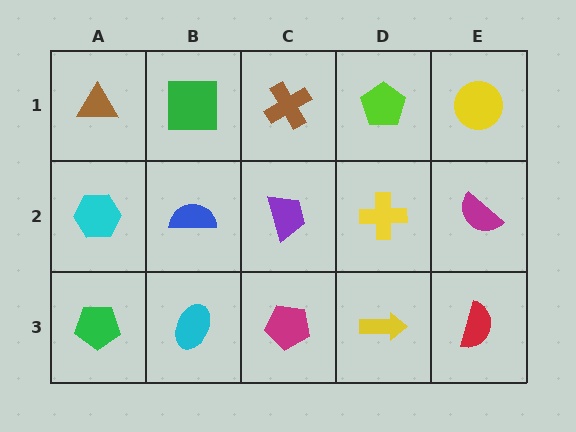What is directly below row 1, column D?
A yellow cross.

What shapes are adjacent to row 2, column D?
A lime pentagon (row 1, column D), a yellow arrow (row 3, column D), a purple trapezoid (row 2, column C), a magenta semicircle (row 2, column E).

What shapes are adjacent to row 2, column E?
A yellow circle (row 1, column E), a red semicircle (row 3, column E), a yellow cross (row 2, column D).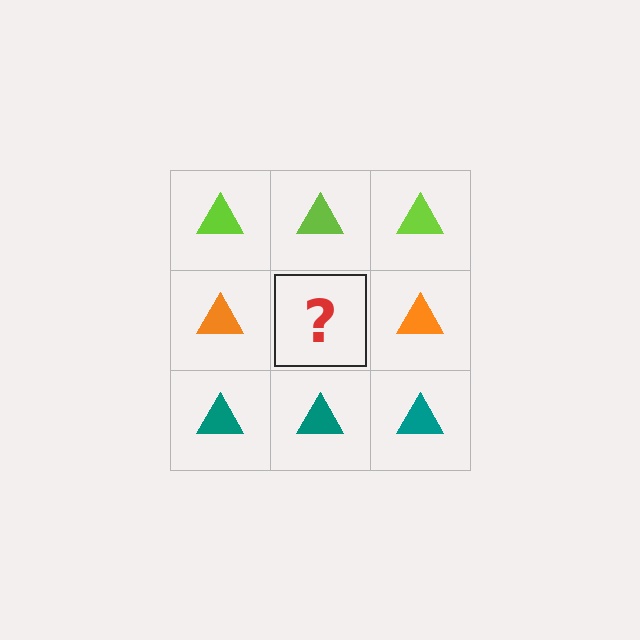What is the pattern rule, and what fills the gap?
The rule is that each row has a consistent color. The gap should be filled with an orange triangle.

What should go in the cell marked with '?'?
The missing cell should contain an orange triangle.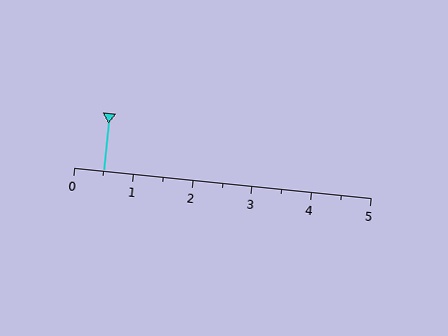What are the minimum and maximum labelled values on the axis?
The axis runs from 0 to 5.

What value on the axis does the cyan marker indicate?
The marker indicates approximately 0.5.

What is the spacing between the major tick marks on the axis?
The major ticks are spaced 1 apart.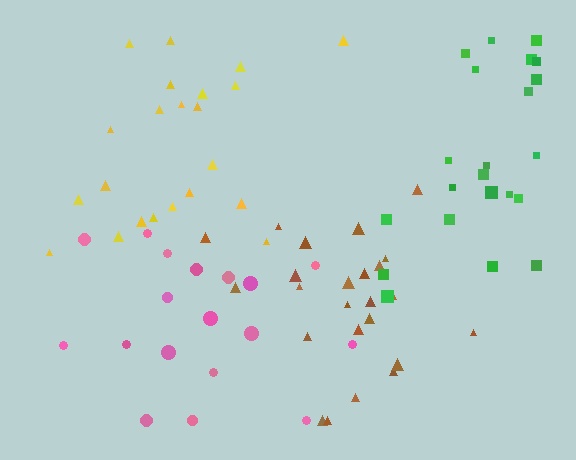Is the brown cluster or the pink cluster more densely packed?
Brown.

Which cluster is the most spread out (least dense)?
Pink.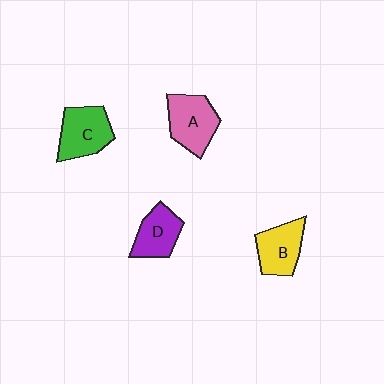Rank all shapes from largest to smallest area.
From largest to smallest: A (pink), C (green), B (yellow), D (purple).